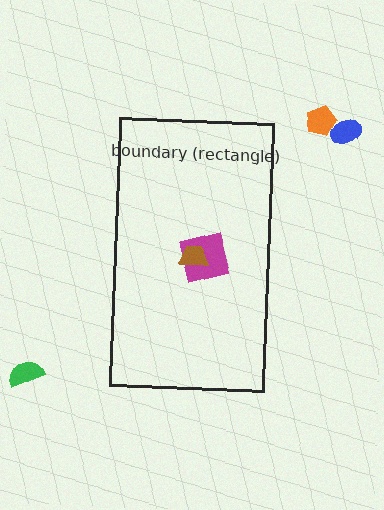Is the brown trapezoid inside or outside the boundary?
Inside.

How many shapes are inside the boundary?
2 inside, 3 outside.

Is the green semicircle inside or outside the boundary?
Outside.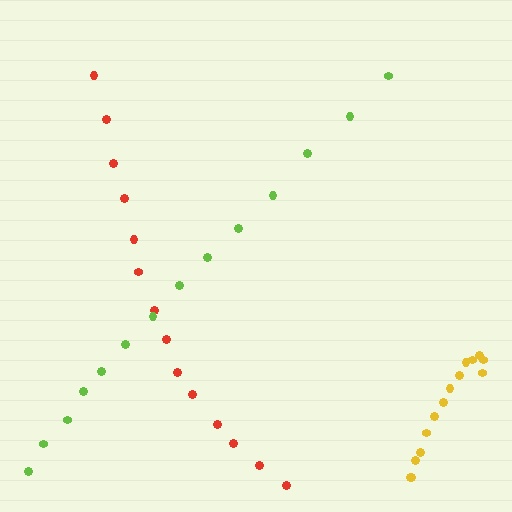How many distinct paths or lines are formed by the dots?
There are 3 distinct paths.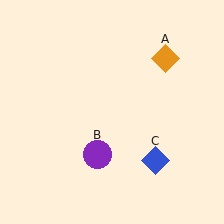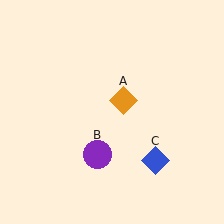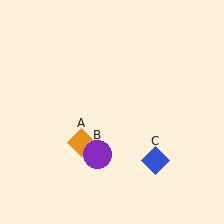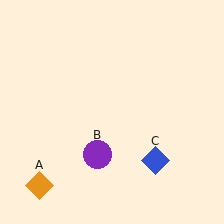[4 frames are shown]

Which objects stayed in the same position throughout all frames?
Purple circle (object B) and blue diamond (object C) remained stationary.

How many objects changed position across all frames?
1 object changed position: orange diamond (object A).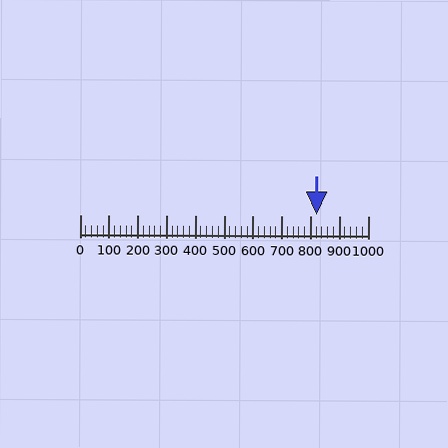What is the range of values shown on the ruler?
The ruler shows values from 0 to 1000.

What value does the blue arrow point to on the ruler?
The blue arrow points to approximately 823.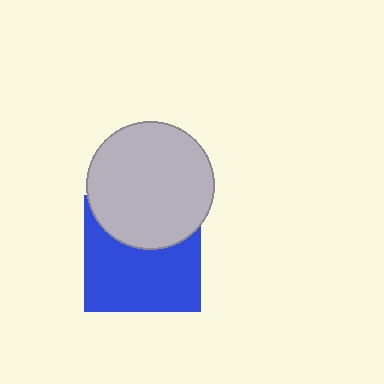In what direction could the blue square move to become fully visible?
The blue square could move down. That would shift it out from behind the light gray circle entirely.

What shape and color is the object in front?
The object in front is a light gray circle.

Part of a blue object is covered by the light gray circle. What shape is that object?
It is a square.